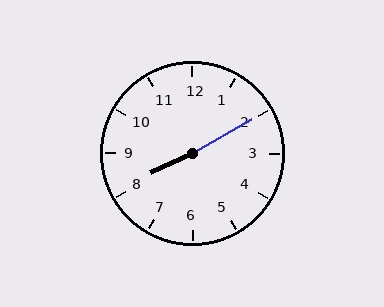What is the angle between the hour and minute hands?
Approximately 175 degrees.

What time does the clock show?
8:10.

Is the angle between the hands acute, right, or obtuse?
It is obtuse.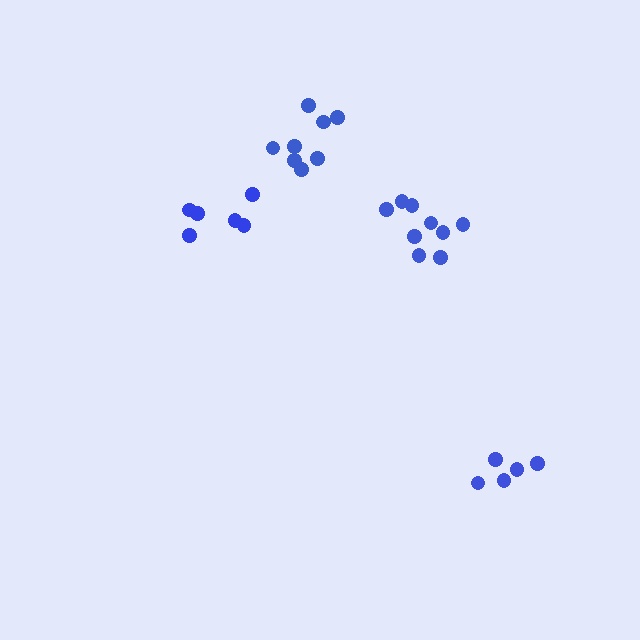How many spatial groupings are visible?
There are 4 spatial groupings.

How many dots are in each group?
Group 1: 9 dots, Group 2: 6 dots, Group 3: 5 dots, Group 4: 8 dots (28 total).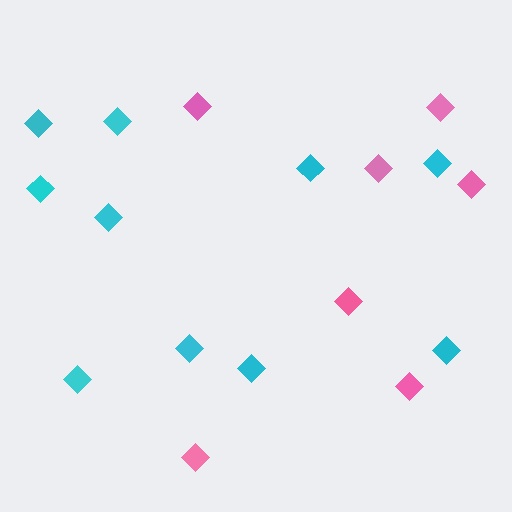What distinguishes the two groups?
There are 2 groups: one group of pink diamonds (7) and one group of cyan diamonds (10).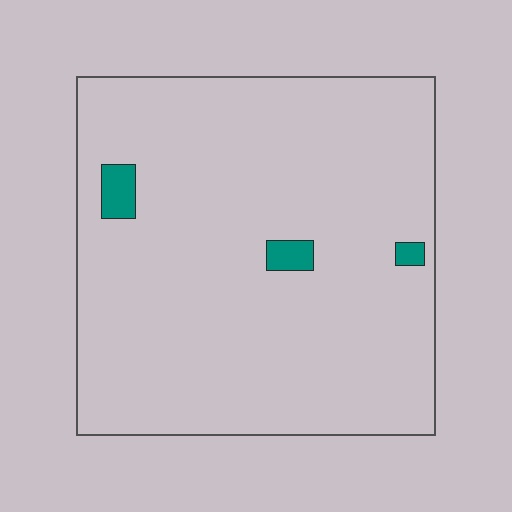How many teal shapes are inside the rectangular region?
3.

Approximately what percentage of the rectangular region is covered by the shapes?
Approximately 5%.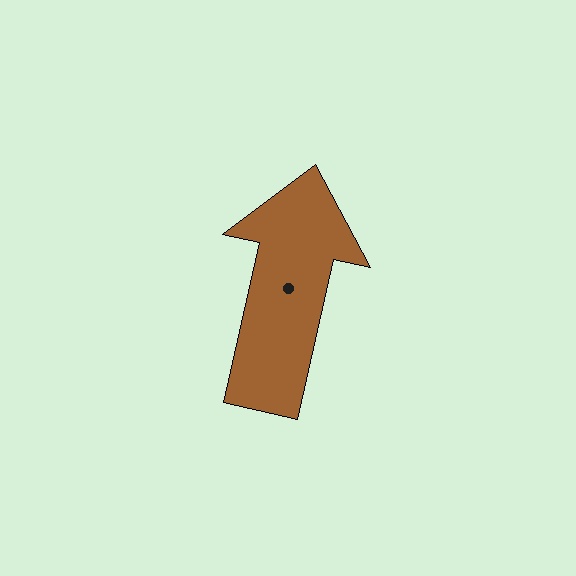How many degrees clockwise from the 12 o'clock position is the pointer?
Approximately 13 degrees.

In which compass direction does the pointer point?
North.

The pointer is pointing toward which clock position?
Roughly 12 o'clock.